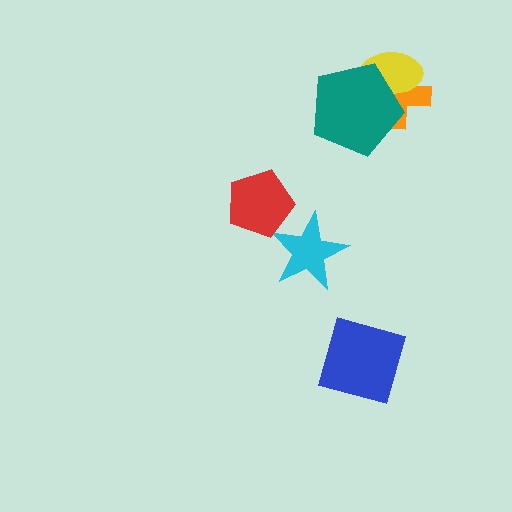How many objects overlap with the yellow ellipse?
2 objects overlap with the yellow ellipse.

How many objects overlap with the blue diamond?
0 objects overlap with the blue diamond.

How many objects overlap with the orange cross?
2 objects overlap with the orange cross.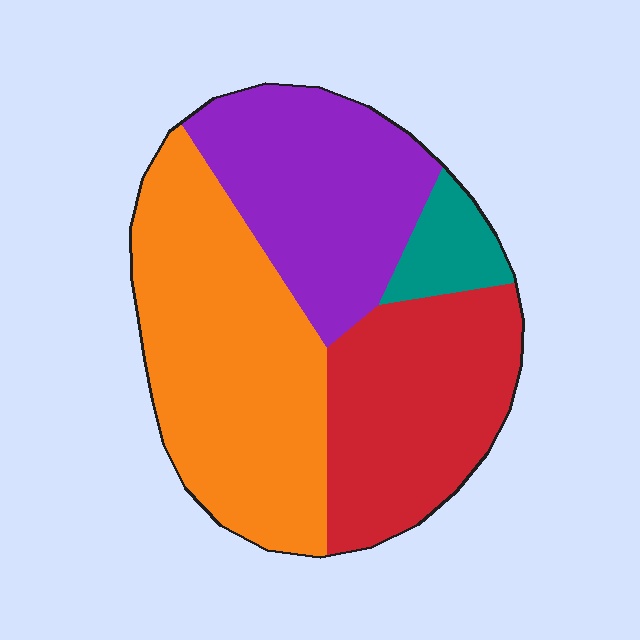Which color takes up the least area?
Teal, at roughly 5%.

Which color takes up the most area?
Orange, at roughly 40%.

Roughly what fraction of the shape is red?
Red covers about 25% of the shape.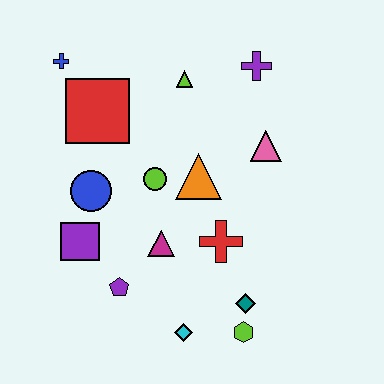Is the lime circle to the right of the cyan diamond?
No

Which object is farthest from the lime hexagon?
The blue cross is farthest from the lime hexagon.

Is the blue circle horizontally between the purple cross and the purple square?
Yes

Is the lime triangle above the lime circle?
Yes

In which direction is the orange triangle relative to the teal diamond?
The orange triangle is above the teal diamond.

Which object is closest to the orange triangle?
The lime circle is closest to the orange triangle.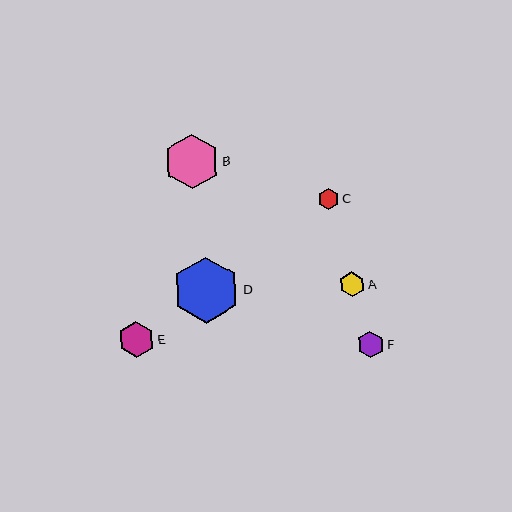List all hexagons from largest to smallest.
From largest to smallest: D, B, E, F, A, C.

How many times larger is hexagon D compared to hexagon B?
Hexagon D is approximately 1.2 times the size of hexagon B.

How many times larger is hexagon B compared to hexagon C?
Hexagon B is approximately 2.7 times the size of hexagon C.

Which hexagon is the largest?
Hexagon D is the largest with a size of approximately 66 pixels.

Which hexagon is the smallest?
Hexagon C is the smallest with a size of approximately 21 pixels.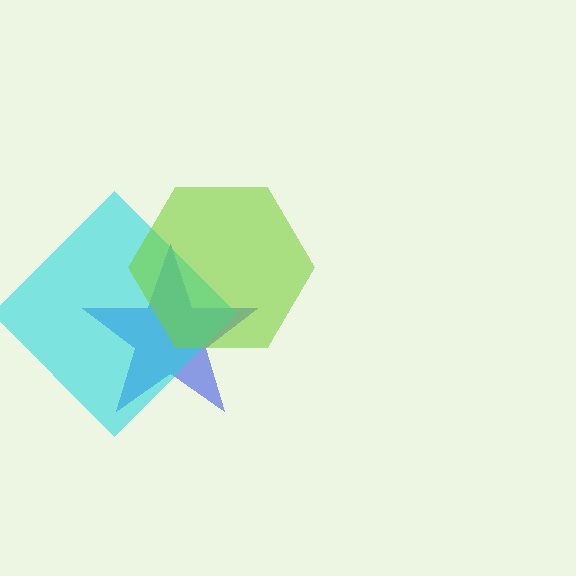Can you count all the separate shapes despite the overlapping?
Yes, there are 3 separate shapes.